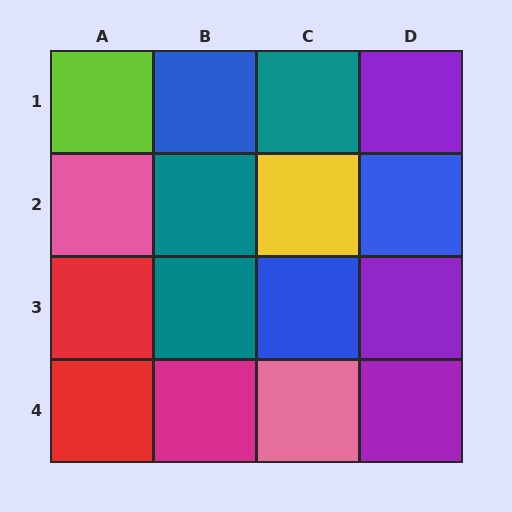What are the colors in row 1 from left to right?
Lime, blue, teal, purple.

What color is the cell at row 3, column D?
Purple.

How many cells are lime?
1 cell is lime.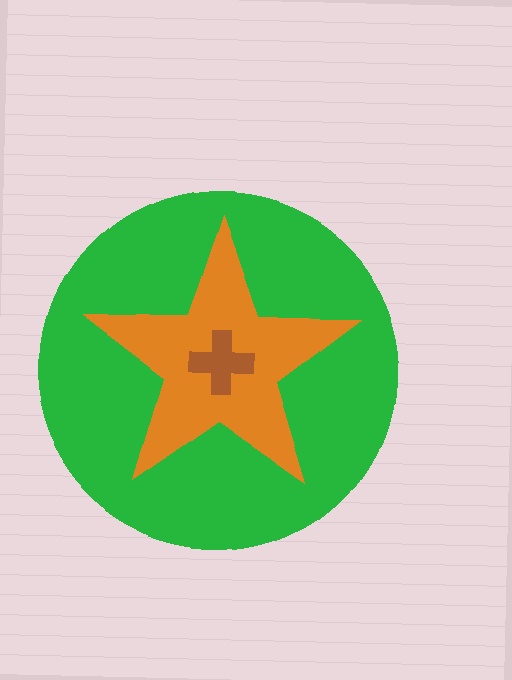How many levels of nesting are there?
3.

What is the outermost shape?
The green circle.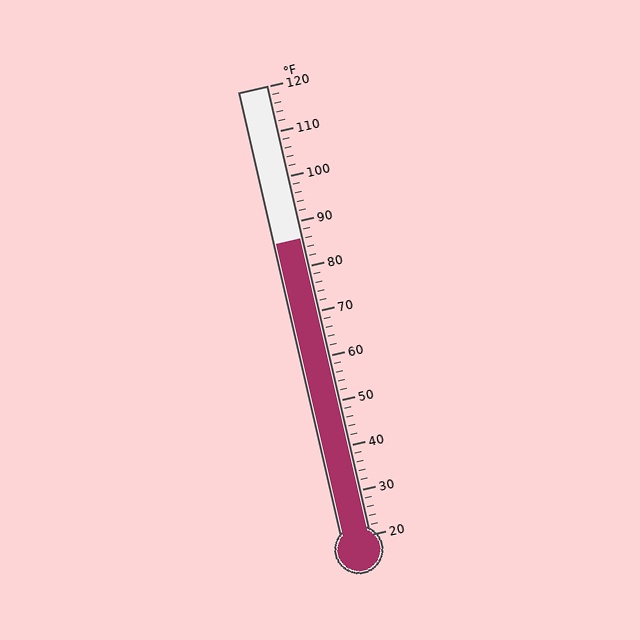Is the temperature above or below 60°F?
The temperature is above 60°F.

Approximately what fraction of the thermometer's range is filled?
The thermometer is filled to approximately 65% of its range.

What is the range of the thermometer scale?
The thermometer scale ranges from 20°F to 120°F.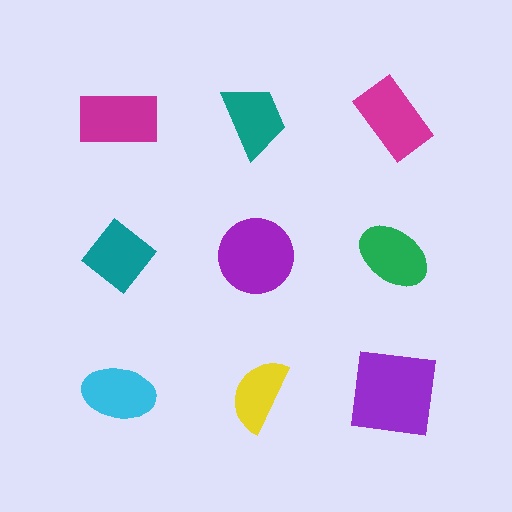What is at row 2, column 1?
A teal diamond.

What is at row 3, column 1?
A cyan ellipse.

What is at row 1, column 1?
A magenta rectangle.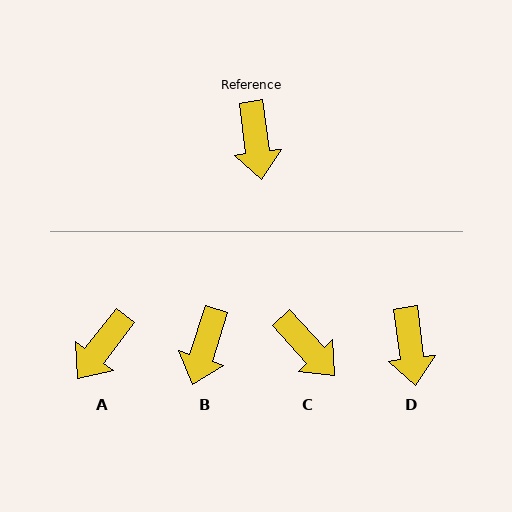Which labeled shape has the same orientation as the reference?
D.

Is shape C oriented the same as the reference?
No, it is off by about 35 degrees.